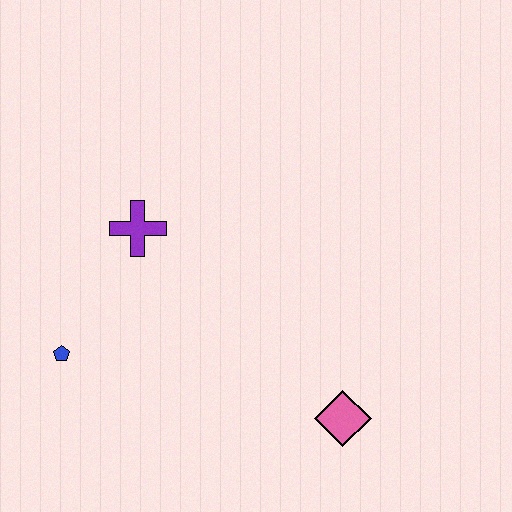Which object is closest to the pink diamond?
The purple cross is closest to the pink diamond.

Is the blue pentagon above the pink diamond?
Yes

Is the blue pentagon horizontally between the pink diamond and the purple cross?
No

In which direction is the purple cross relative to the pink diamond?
The purple cross is to the left of the pink diamond.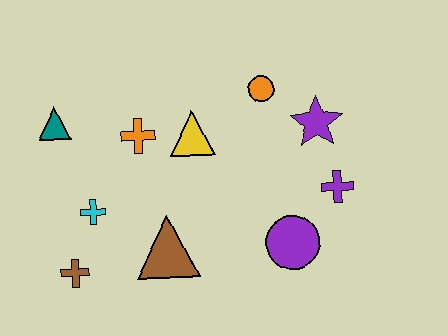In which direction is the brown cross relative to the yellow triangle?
The brown cross is below the yellow triangle.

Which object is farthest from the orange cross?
The purple cross is farthest from the orange cross.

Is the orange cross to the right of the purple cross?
No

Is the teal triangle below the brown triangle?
No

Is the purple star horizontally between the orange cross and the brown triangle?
No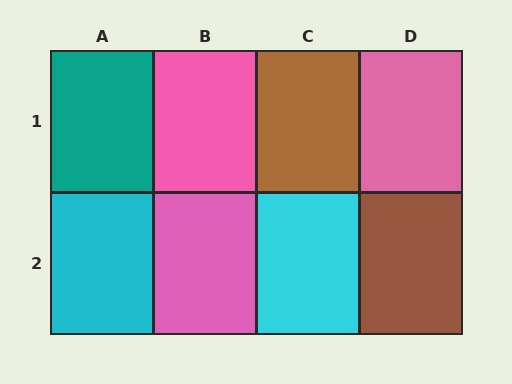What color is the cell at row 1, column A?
Teal.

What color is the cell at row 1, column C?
Brown.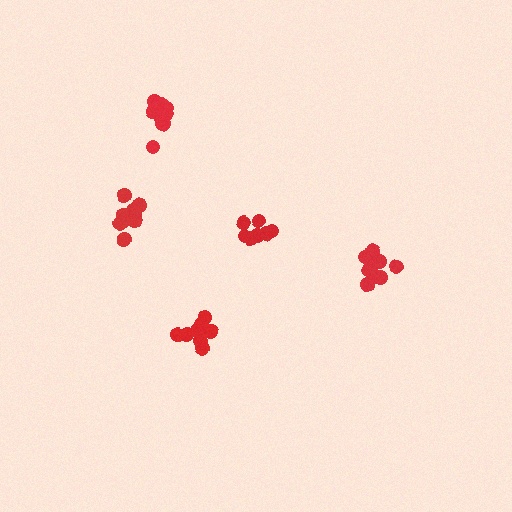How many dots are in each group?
Group 1: 9 dots, Group 2: 9 dots, Group 3: 11 dots, Group 4: 10 dots, Group 5: 7 dots (46 total).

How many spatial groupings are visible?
There are 5 spatial groupings.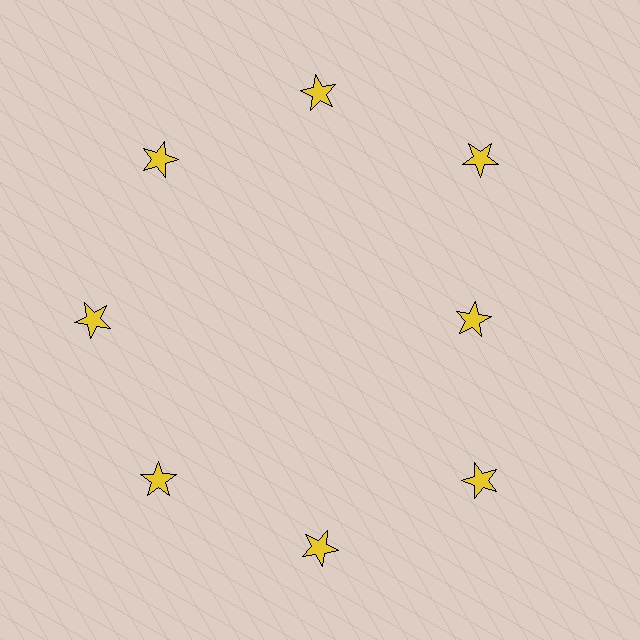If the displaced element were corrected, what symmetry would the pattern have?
It would have 8-fold rotational symmetry — the pattern would map onto itself every 45 degrees.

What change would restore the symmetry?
The symmetry would be restored by moving it outward, back onto the ring so that all 8 stars sit at equal angles and equal distance from the center.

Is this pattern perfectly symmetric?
No. The 8 yellow stars are arranged in a ring, but one element near the 3 o'clock position is pulled inward toward the center, breaking the 8-fold rotational symmetry.